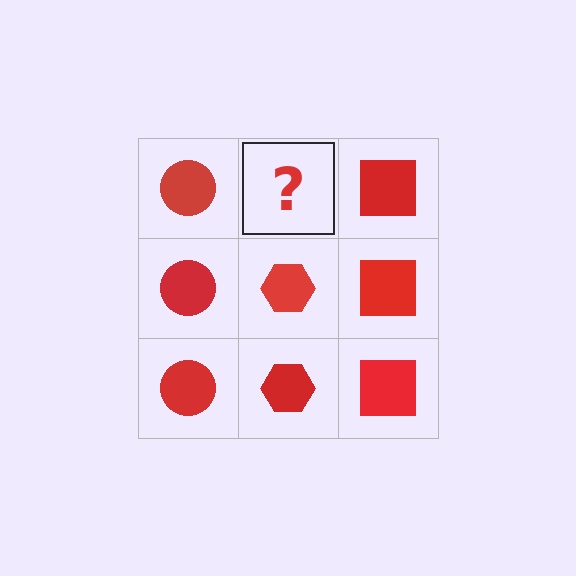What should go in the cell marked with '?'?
The missing cell should contain a red hexagon.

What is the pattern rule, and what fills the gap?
The rule is that each column has a consistent shape. The gap should be filled with a red hexagon.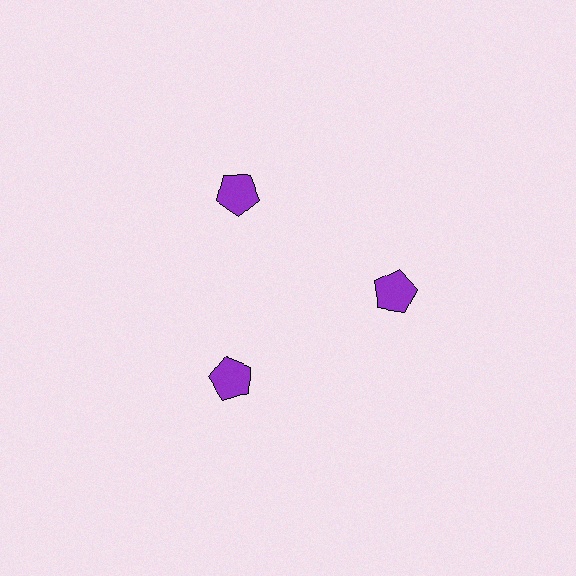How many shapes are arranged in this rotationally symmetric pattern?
There are 3 shapes, arranged in 3 groups of 1.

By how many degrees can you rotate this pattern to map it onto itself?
The pattern maps onto itself every 120 degrees of rotation.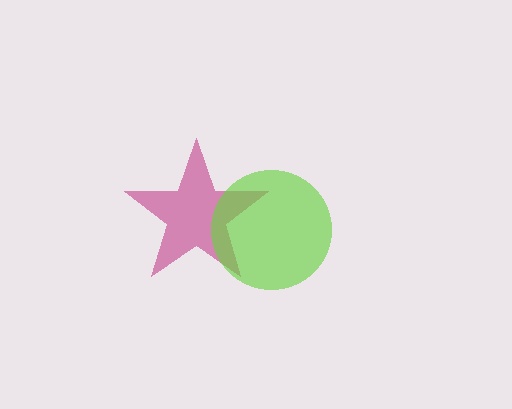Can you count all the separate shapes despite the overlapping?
Yes, there are 2 separate shapes.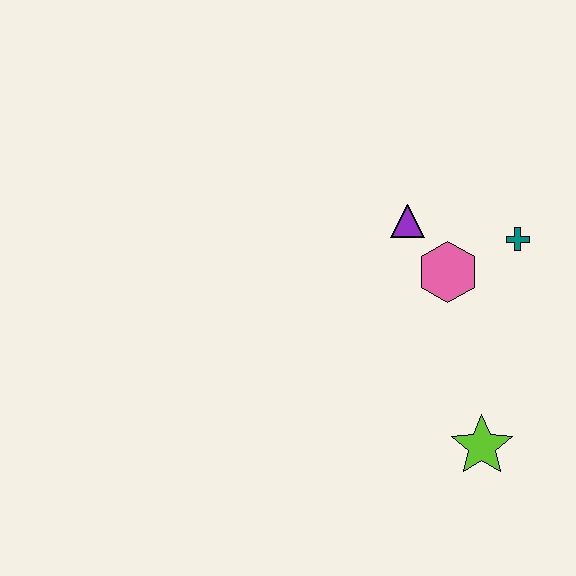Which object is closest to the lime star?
The pink hexagon is closest to the lime star.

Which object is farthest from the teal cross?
The lime star is farthest from the teal cross.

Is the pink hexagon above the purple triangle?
No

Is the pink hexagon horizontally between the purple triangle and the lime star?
Yes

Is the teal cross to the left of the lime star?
No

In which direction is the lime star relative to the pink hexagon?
The lime star is below the pink hexagon.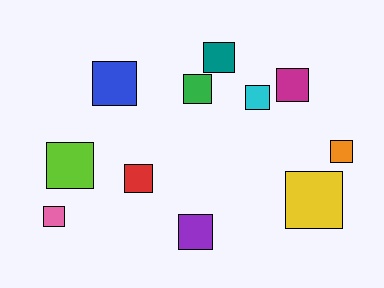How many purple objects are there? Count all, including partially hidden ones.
There is 1 purple object.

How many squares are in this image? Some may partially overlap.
There are 11 squares.